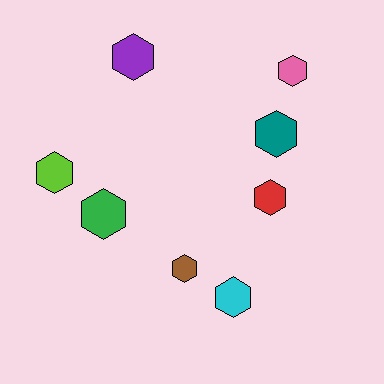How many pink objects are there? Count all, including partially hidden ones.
There is 1 pink object.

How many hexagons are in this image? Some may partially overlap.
There are 8 hexagons.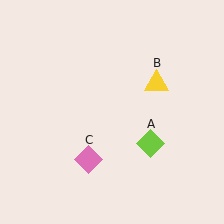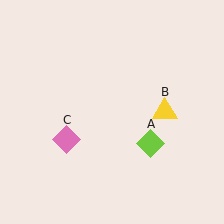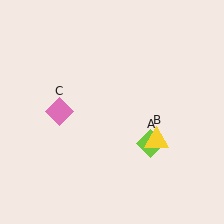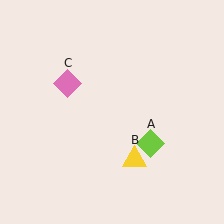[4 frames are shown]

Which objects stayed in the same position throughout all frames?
Lime diamond (object A) remained stationary.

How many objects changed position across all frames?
2 objects changed position: yellow triangle (object B), pink diamond (object C).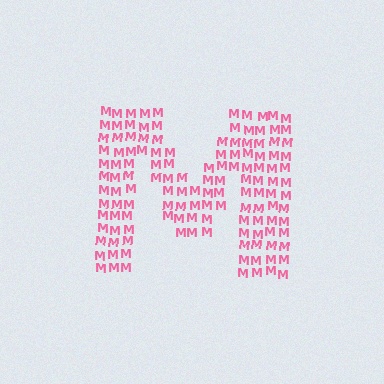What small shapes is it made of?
It is made of small letter M's.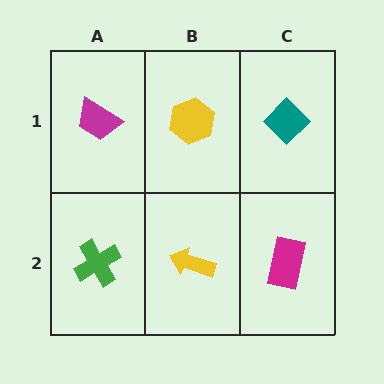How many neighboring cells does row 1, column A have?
2.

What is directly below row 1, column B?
A yellow arrow.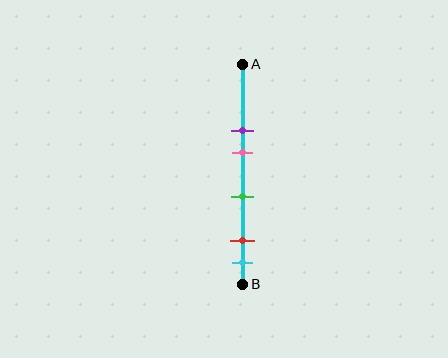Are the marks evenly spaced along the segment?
No, the marks are not evenly spaced.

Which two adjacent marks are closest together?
The red and cyan marks are the closest adjacent pair.